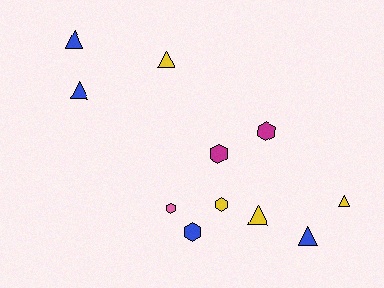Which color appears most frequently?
Blue, with 4 objects.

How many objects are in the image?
There are 11 objects.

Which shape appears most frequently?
Triangle, with 6 objects.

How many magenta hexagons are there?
There are 2 magenta hexagons.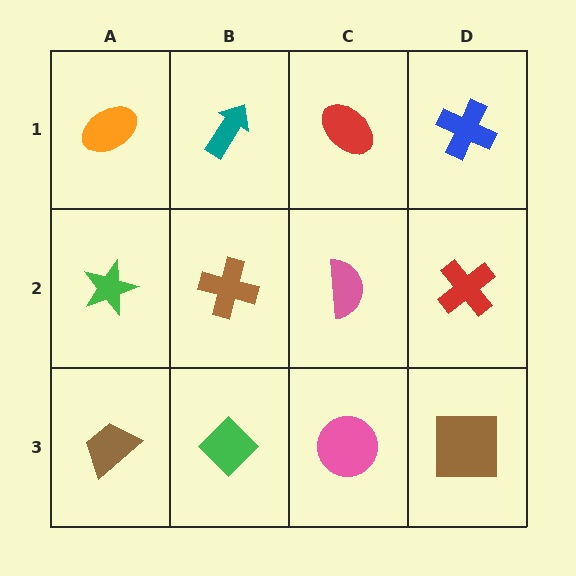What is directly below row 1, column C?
A pink semicircle.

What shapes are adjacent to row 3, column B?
A brown cross (row 2, column B), a brown trapezoid (row 3, column A), a pink circle (row 3, column C).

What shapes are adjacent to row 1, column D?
A red cross (row 2, column D), a red ellipse (row 1, column C).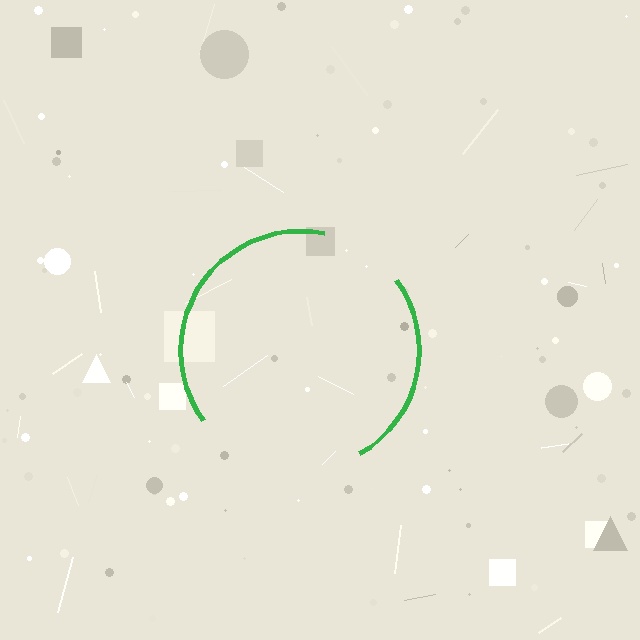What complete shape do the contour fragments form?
The contour fragments form a circle.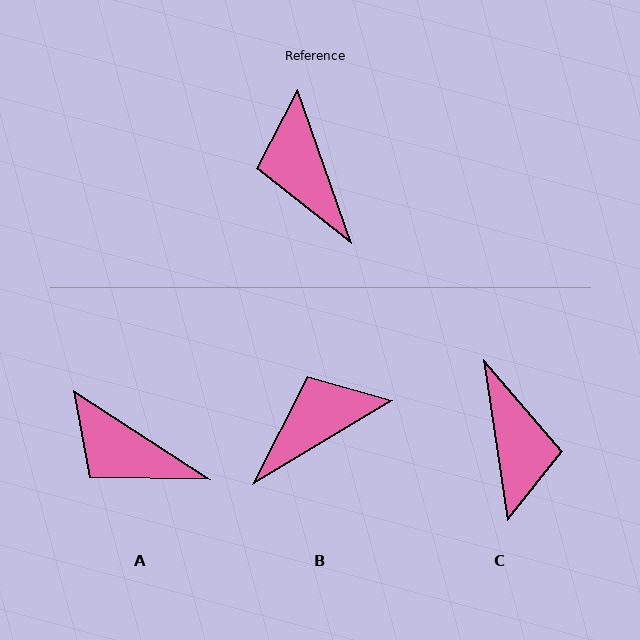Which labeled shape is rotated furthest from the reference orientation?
C, about 169 degrees away.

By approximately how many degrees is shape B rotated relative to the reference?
Approximately 79 degrees clockwise.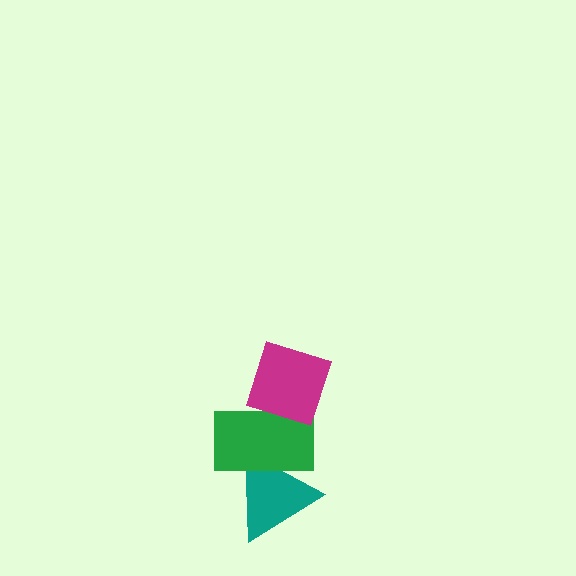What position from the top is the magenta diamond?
The magenta diamond is 1st from the top.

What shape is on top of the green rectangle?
The magenta diamond is on top of the green rectangle.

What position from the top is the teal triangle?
The teal triangle is 3rd from the top.